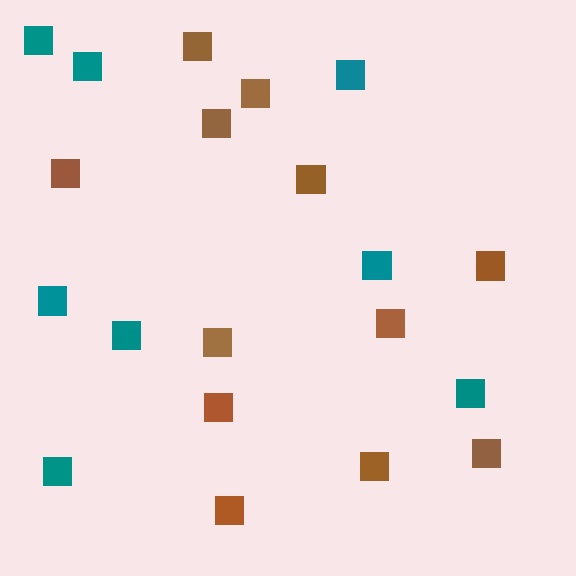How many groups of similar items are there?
There are 2 groups: one group of brown squares (12) and one group of teal squares (8).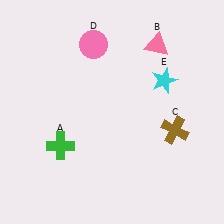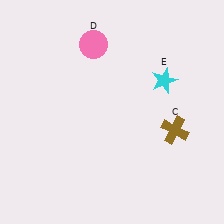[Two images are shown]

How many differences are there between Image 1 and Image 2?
There are 2 differences between the two images.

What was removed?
The pink triangle (B), the green cross (A) were removed in Image 2.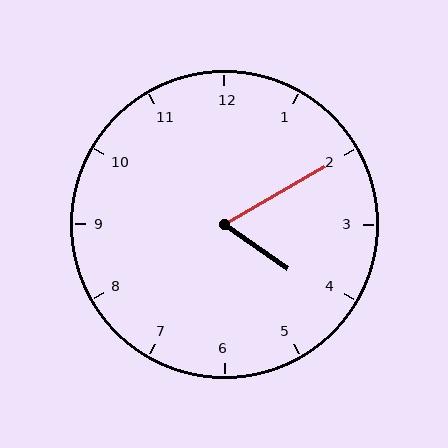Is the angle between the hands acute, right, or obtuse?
It is acute.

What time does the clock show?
4:10.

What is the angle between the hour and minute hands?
Approximately 65 degrees.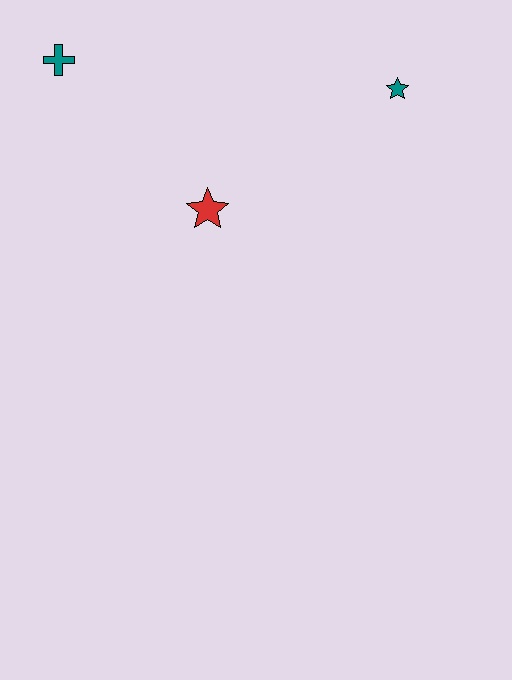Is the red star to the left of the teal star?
Yes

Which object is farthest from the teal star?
The teal cross is farthest from the teal star.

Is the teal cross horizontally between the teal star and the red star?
No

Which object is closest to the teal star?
The red star is closest to the teal star.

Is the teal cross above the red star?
Yes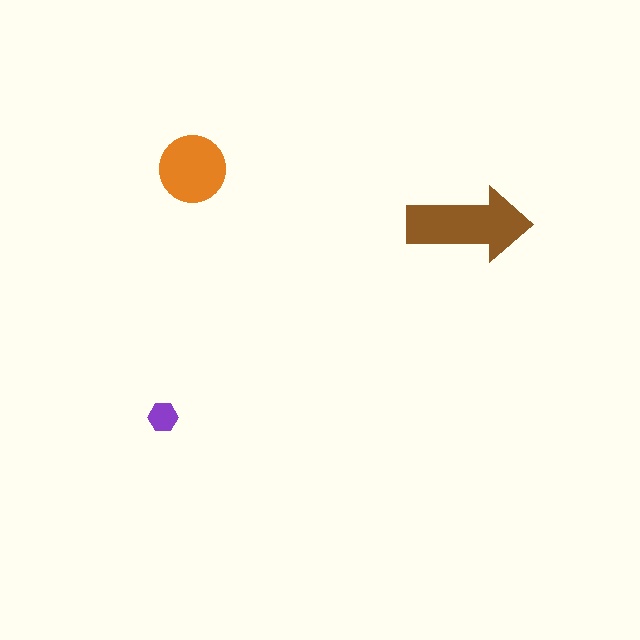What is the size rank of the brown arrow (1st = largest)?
1st.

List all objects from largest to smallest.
The brown arrow, the orange circle, the purple hexagon.